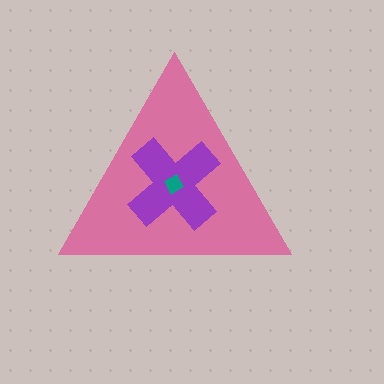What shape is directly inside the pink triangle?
The purple cross.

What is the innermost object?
The teal diamond.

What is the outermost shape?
The pink triangle.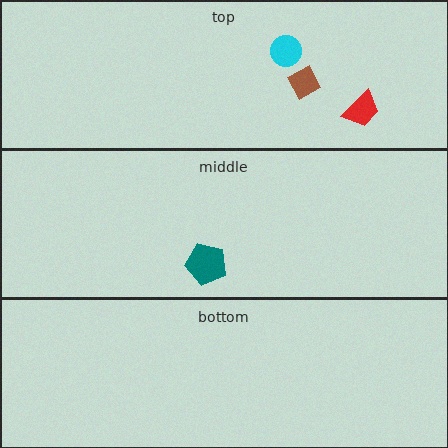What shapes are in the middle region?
The teal pentagon.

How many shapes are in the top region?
3.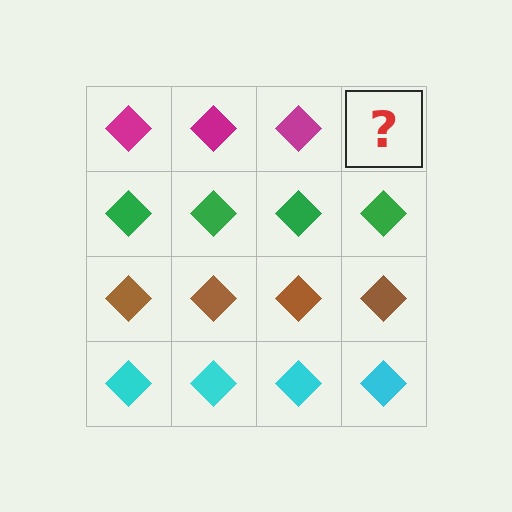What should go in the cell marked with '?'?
The missing cell should contain a magenta diamond.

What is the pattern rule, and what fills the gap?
The rule is that each row has a consistent color. The gap should be filled with a magenta diamond.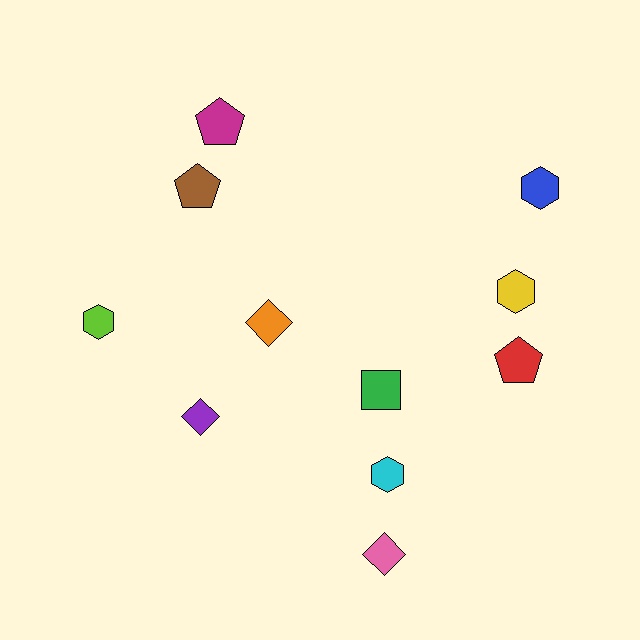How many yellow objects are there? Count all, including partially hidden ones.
There is 1 yellow object.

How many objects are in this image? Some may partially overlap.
There are 11 objects.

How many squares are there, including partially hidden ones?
There is 1 square.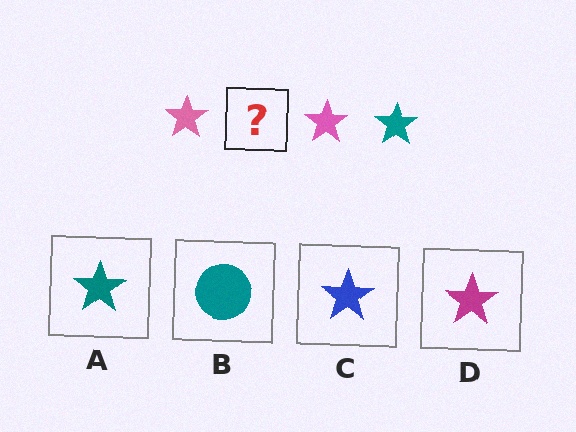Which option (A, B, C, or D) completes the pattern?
A.